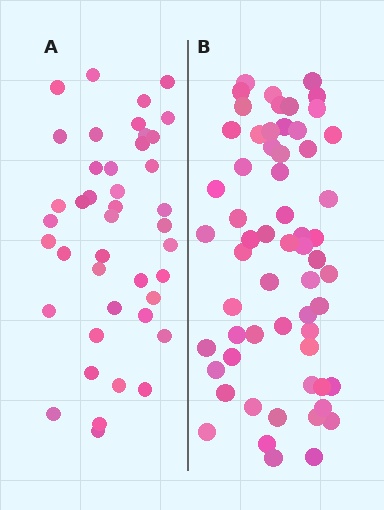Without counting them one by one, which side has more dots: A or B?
Region B (the right region) has more dots.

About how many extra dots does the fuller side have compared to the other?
Region B has approximately 20 more dots than region A.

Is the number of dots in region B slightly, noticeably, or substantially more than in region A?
Region B has noticeably more, but not dramatically so. The ratio is roughly 1.4 to 1.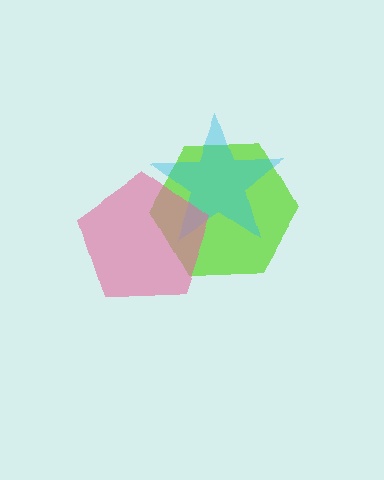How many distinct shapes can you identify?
There are 3 distinct shapes: a lime hexagon, a cyan star, a pink pentagon.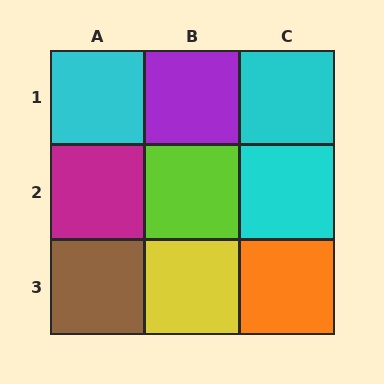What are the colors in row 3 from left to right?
Brown, yellow, orange.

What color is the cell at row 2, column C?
Cyan.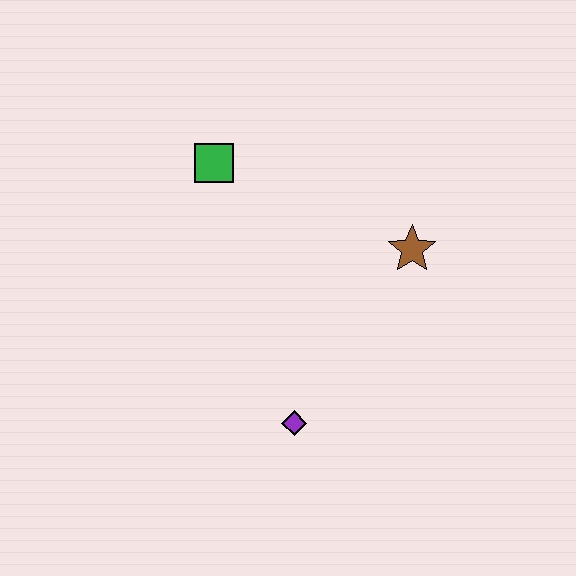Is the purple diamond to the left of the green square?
No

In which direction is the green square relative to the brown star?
The green square is to the left of the brown star.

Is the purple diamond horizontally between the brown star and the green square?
Yes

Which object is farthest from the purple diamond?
The green square is farthest from the purple diamond.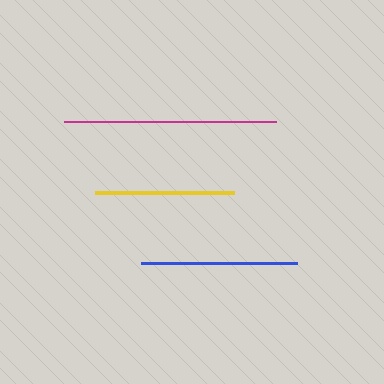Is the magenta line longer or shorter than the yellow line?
The magenta line is longer than the yellow line.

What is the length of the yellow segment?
The yellow segment is approximately 139 pixels long.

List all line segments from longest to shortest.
From longest to shortest: magenta, blue, yellow.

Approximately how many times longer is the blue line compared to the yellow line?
The blue line is approximately 1.1 times the length of the yellow line.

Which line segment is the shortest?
The yellow line is the shortest at approximately 139 pixels.